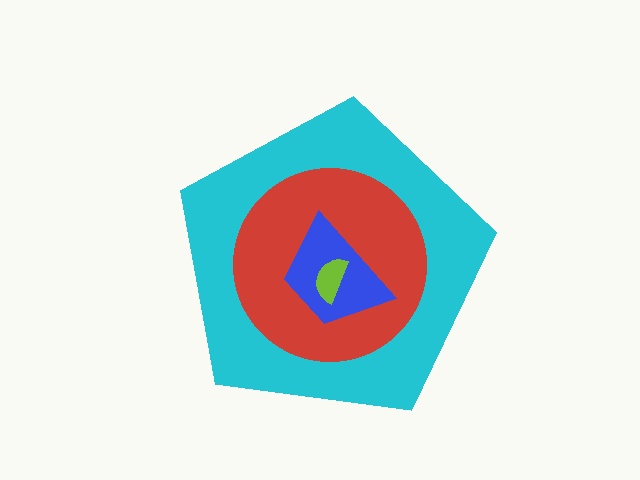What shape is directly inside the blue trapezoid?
The lime semicircle.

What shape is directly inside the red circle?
The blue trapezoid.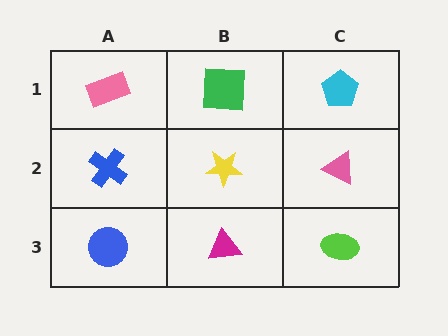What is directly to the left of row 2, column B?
A blue cross.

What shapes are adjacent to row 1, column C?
A pink triangle (row 2, column C), a green square (row 1, column B).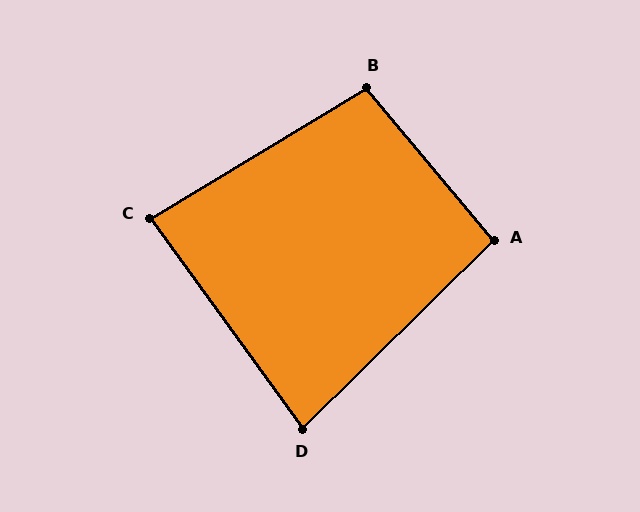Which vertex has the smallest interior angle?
D, at approximately 81 degrees.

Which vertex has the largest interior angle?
B, at approximately 99 degrees.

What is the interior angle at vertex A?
Approximately 95 degrees (approximately right).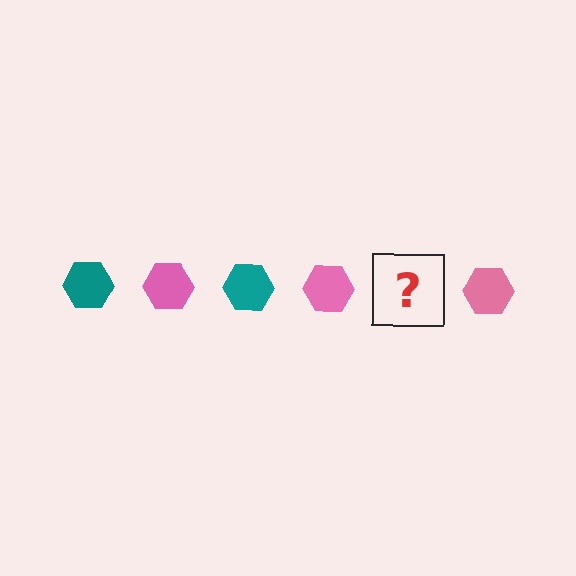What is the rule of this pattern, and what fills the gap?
The rule is that the pattern cycles through teal, pink hexagons. The gap should be filled with a teal hexagon.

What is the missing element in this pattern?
The missing element is a teal hexagon.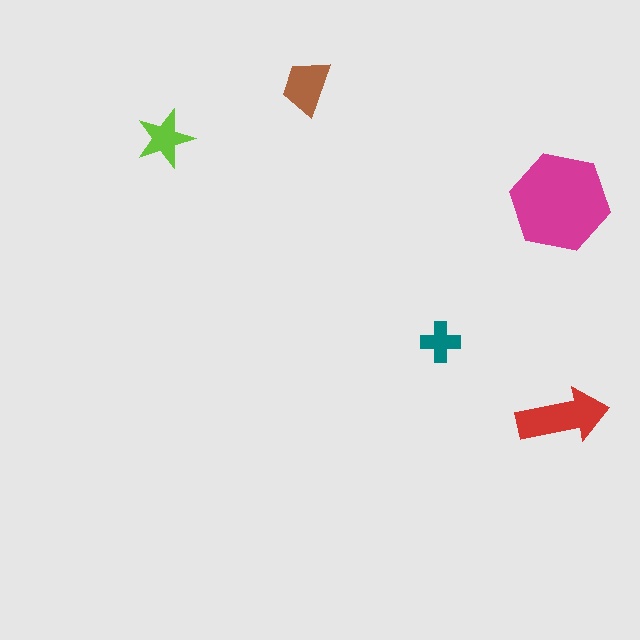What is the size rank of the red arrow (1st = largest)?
2nd.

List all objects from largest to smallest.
The magenta hexagon, the red arrow, the brown trapezoid, the lime star, the teal cross.